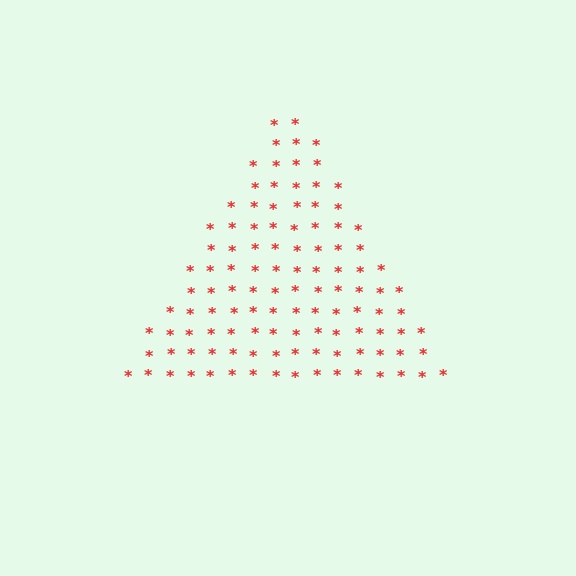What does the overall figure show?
The overall figure shows a triangle.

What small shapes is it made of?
It is made of small asterisks.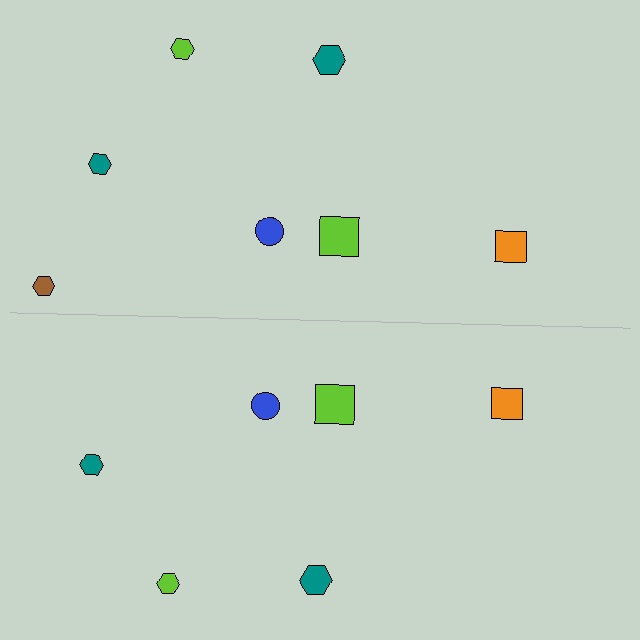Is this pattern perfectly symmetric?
No, the pattern is not perfectly symmetric. A brown hexagon is missing from the bottom side.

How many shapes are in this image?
There are 13 shapes in this image.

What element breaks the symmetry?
A brown hexagon is missing from the bottom side.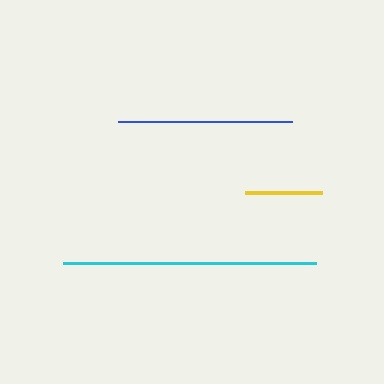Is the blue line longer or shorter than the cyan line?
The cyan line is longer than the blue line.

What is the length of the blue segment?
The blue segment is approximately 174 pixels long.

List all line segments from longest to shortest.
From longest to shortest: cyan, blue, yellow.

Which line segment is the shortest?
The yellow line is the shortest at approximately 77 pixels.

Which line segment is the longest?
The cyan line is the longest at approximately 253 pixels.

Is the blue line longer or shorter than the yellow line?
The blue line is longer than the yellow line.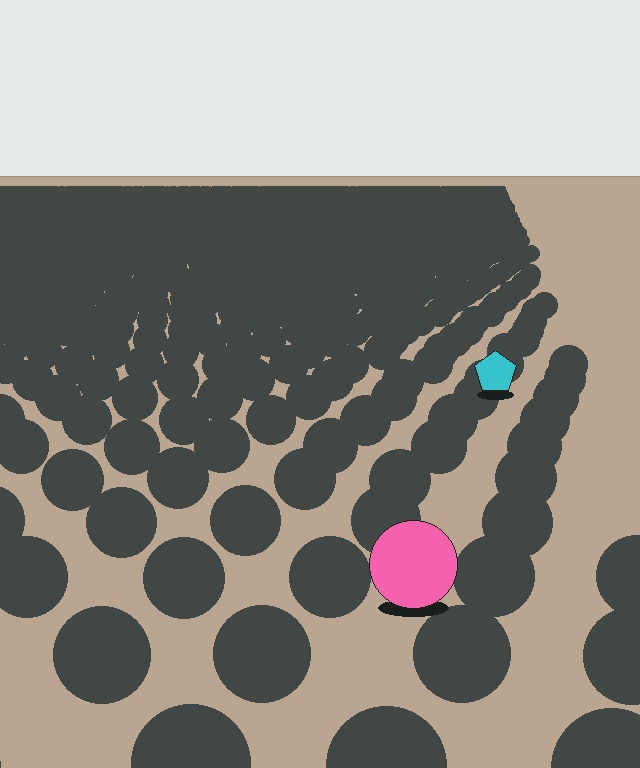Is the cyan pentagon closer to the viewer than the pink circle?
No. The pink circle is closer — you can tell from the texture gradient: the ground texture is coarser near it.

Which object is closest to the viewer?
The pink circle is closest. The texture marks near it are larger and more spread out.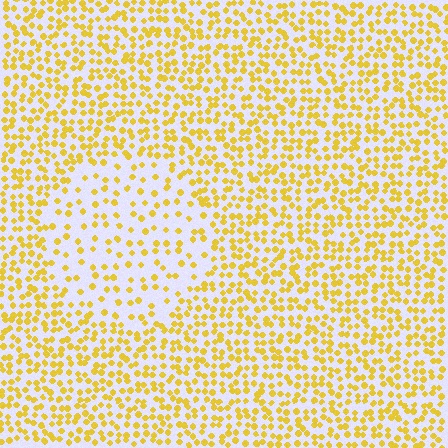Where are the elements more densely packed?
The elements are more densely packed outside the circle boundary.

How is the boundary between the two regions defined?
The boundary is defined by a change in element density (approximately 2.2x ratio). All elements are the same color, size, and shape.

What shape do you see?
I see a circle.